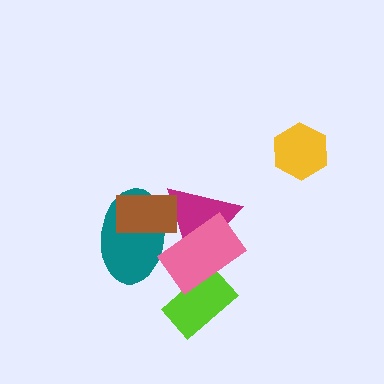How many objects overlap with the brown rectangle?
2 objects overlap with the brown rectangle.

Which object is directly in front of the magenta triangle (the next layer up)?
The brown rectangle is directly in front of the magenta triangle.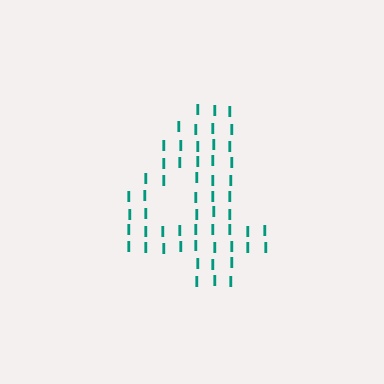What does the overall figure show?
The overall figure shows the digit 4.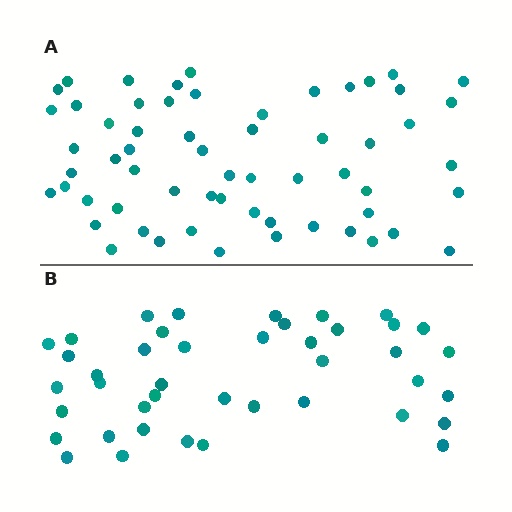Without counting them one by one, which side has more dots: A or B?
Region A (the top region) has more dots.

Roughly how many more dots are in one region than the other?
Region A has approximately 20 more dots than region B.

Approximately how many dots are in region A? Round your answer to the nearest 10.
About 60 dots.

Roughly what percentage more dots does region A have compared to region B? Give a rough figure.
About 45% more.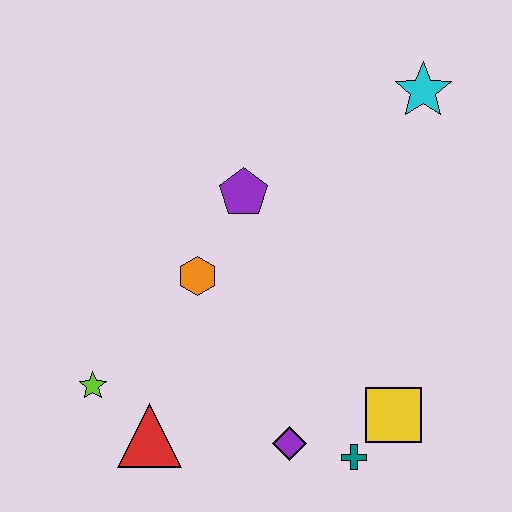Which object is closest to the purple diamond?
The teal cross is closest to the purple diamond.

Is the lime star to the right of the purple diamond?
No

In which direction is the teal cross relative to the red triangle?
The teal cross is to the right of the red triangle.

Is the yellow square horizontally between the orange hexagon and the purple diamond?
No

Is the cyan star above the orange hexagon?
Yes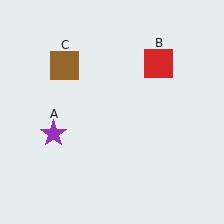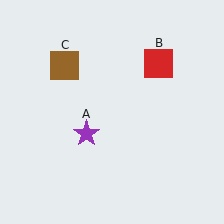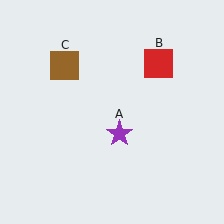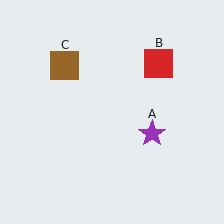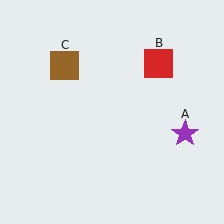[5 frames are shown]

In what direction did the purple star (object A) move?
The purple star (object A) moved right.